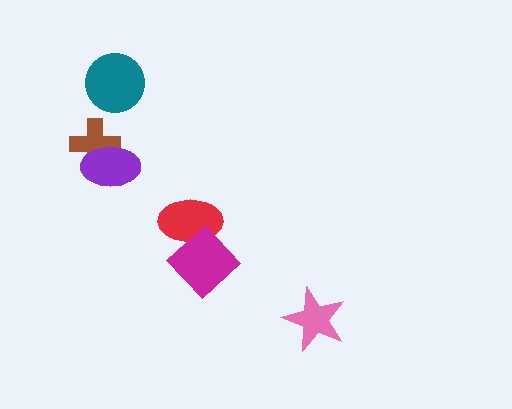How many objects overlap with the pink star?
0 objects overlap with the pink star.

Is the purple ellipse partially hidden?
No, no other shape covers it.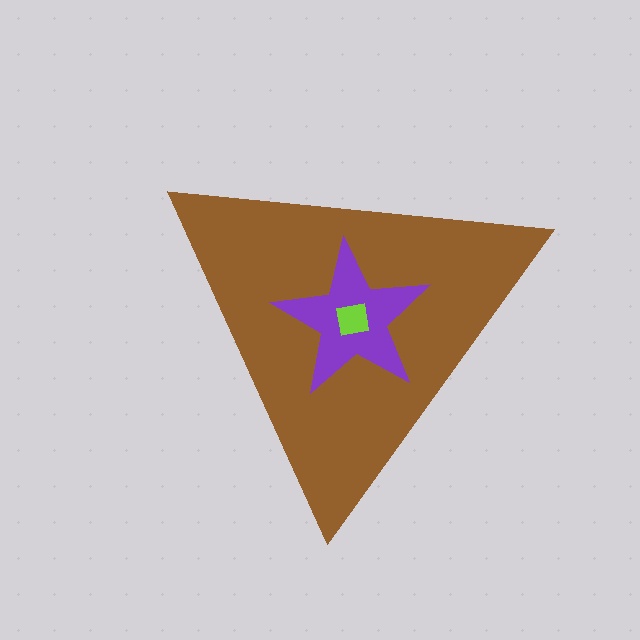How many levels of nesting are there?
3.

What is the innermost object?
The lime square.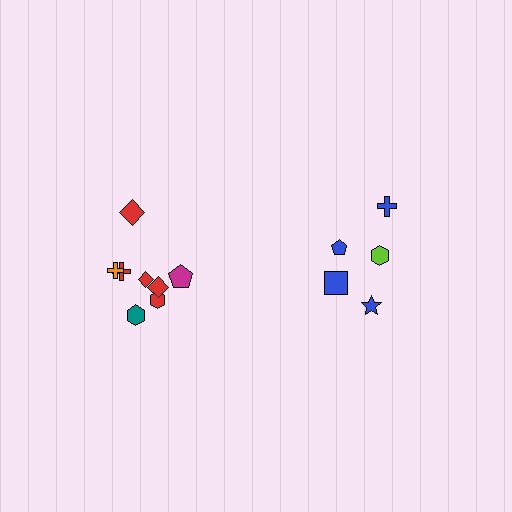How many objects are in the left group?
There are 8 objects.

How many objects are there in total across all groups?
There are 13 objects.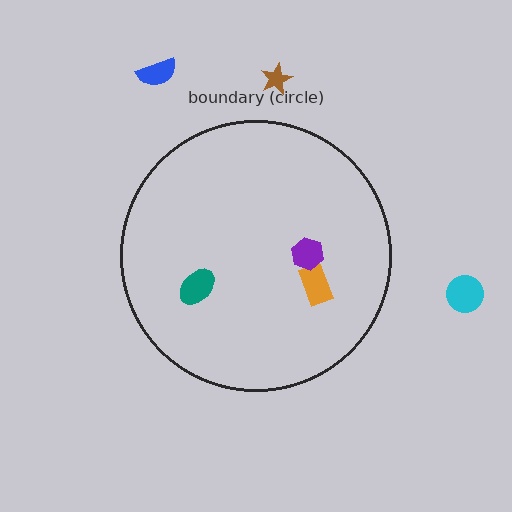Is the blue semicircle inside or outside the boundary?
Outside.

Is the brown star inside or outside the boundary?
Outside.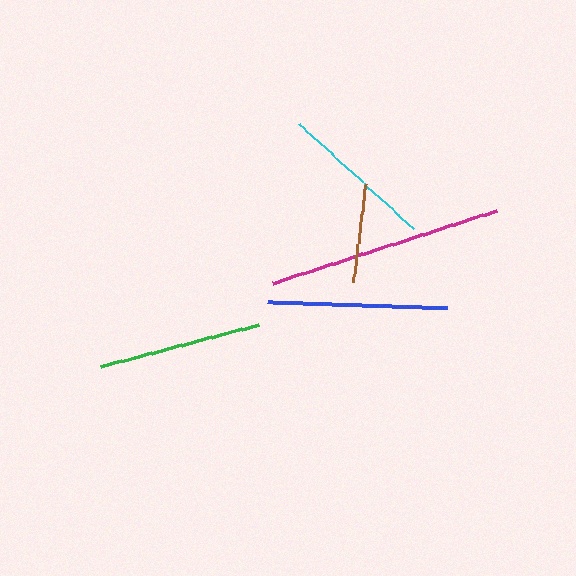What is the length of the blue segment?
The blue segment is approximately 179 pixels long.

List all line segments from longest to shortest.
From longest to shortest: magenta, blue, green, cyan, brown.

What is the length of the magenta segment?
The magenta segment is approximately 235 pixels long.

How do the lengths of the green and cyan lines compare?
The green and cyan lines are approximately the same length.